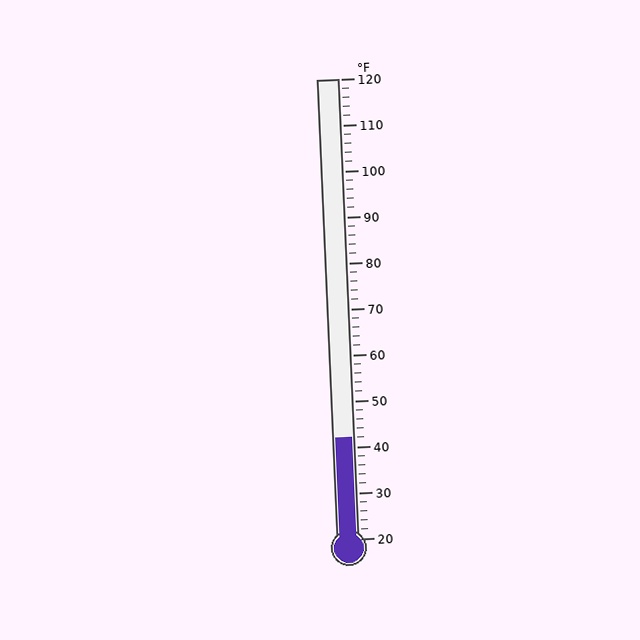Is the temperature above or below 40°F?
The temperature is above 40°F.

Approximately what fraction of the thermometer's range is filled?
The thermometer is filled to approximately 20% of its range.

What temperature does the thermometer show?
The thermometer shows approximately 42°F.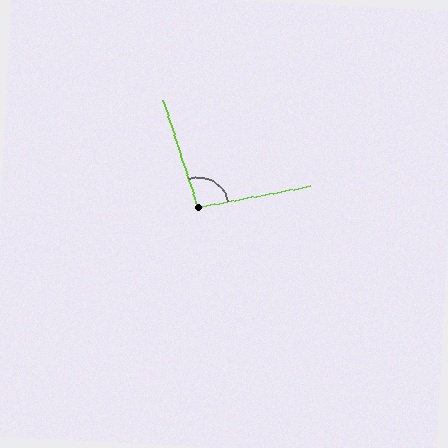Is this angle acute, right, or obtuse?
It is obtuse.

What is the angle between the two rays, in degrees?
Approximately 97 degrees.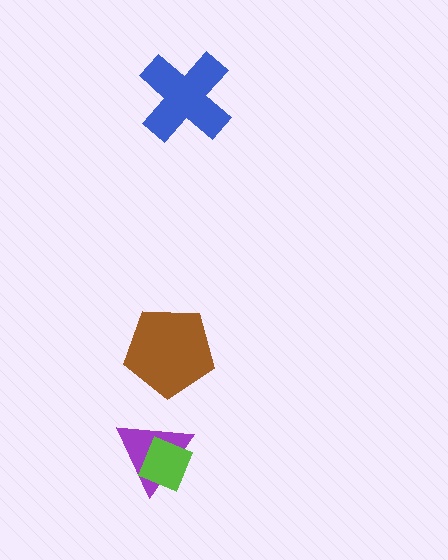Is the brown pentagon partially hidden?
No, no other shape covers it.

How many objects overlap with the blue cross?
0 objects overlap with the blue cross.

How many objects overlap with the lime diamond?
1 object overlaps with the lime diamond.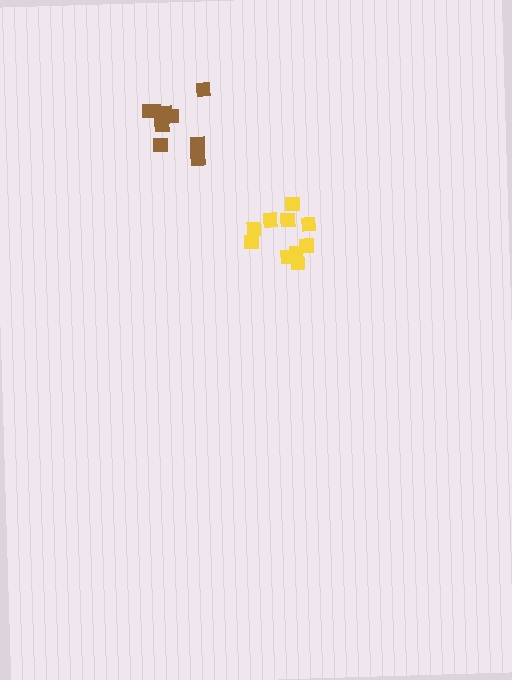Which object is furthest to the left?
The brown cluster is leftmost.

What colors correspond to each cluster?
The clusters are colored: brown, yellow.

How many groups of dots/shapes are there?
There are 2 groups.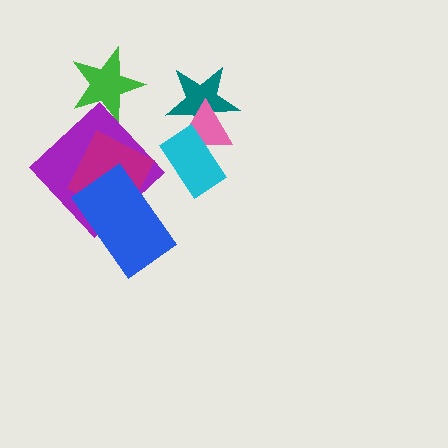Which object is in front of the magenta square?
The blue rectangle is in front of the magenta square.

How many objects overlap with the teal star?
2 objects overlap with the teal star.